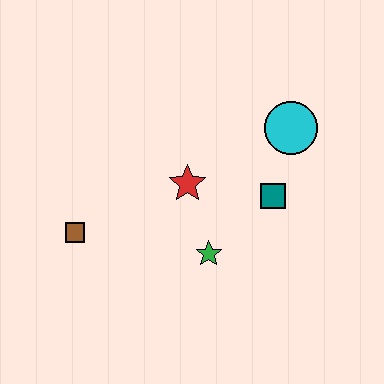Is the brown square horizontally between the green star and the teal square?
No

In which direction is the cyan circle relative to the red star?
The cyan circle is to the right of the red star.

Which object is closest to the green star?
The red star is closest to the green star.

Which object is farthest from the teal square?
The brown square is farthest from the teal square.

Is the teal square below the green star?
No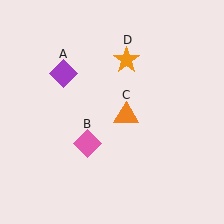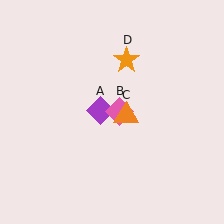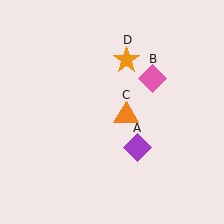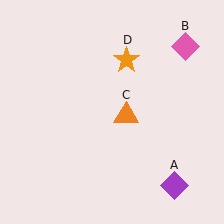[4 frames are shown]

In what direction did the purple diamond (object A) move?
The purple diamond (object A) moved down and to the right.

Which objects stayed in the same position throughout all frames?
Orange triangle (object C) and orange star (object D) remained stationary.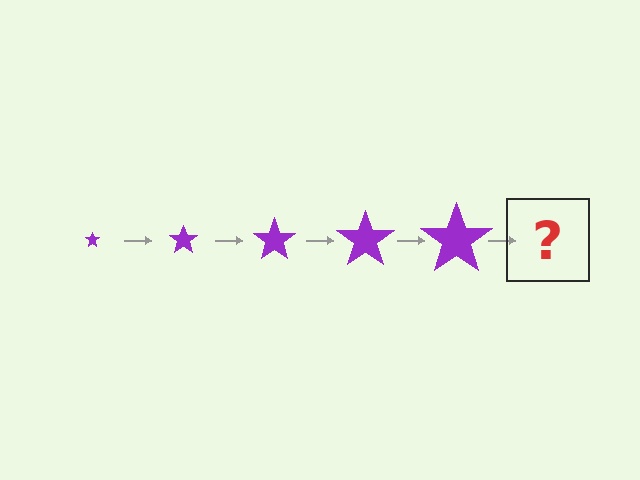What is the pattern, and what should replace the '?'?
The pattern is that the star gets progressively larger each step. The '?' should be a purple star, larger than the previous one.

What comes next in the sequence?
The next element should be a purple star, larger than the previous one.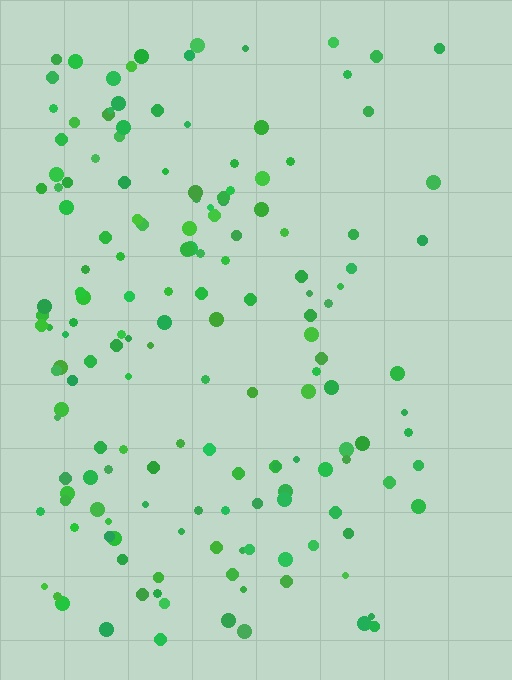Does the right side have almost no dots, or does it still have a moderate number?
Still a moderate number, just noticeably fewer than the left.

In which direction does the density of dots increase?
From right to left, with the left side densest.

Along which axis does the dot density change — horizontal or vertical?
Horizontal.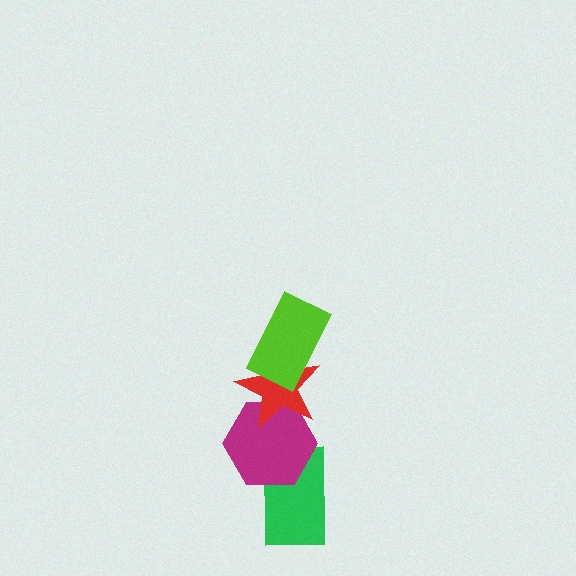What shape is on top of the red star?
The lime rectangle is on top of the red star.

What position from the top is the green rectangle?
The green rectangle is 4th from the top.